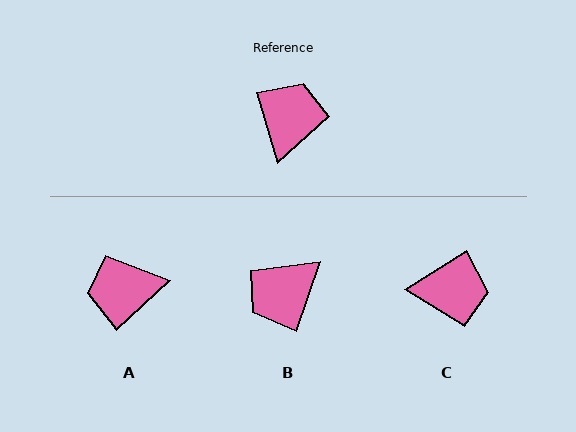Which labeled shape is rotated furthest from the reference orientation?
B, about 145 degrees away.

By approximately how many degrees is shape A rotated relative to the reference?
Approximately 117 degrees counter-clockwise.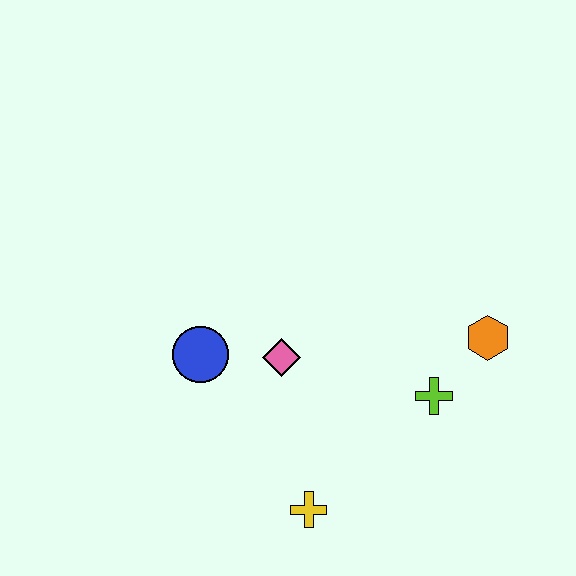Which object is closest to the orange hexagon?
The lime cross is closest to the orange hexagon.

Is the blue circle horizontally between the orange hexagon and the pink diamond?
No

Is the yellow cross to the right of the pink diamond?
Yes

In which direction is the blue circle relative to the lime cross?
The blue circle is to the left of the lime cross.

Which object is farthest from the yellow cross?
The orange hexagon is farthest from the yellow cross.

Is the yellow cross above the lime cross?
No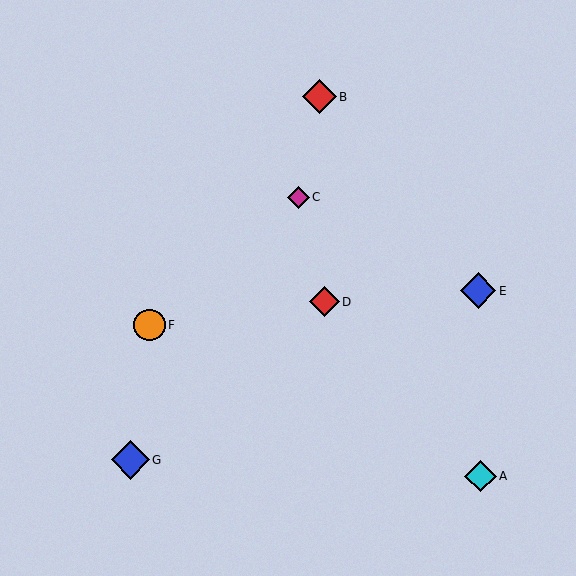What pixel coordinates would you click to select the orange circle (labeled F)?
Click at (150, 325) to select the orange circle F.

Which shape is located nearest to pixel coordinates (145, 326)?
The orange circle (labeled F) at (150, 325) is nearest to that location.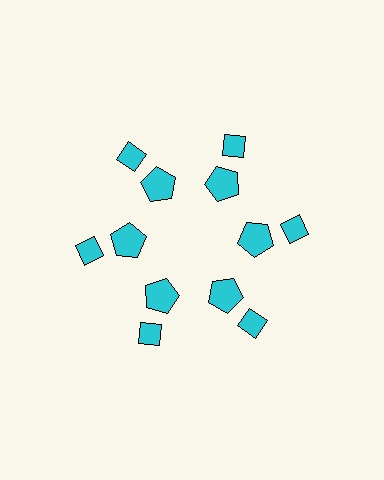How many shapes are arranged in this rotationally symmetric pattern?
There are 12 shapes, arranged in 6 groups of 2.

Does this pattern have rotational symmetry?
Yes, this pattern has 6-fold rotational symmetry. It looks the same after rotating 60 degrees around the center.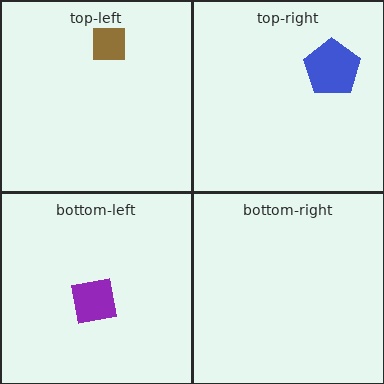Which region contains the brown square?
The top-left region.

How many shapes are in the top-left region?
1.